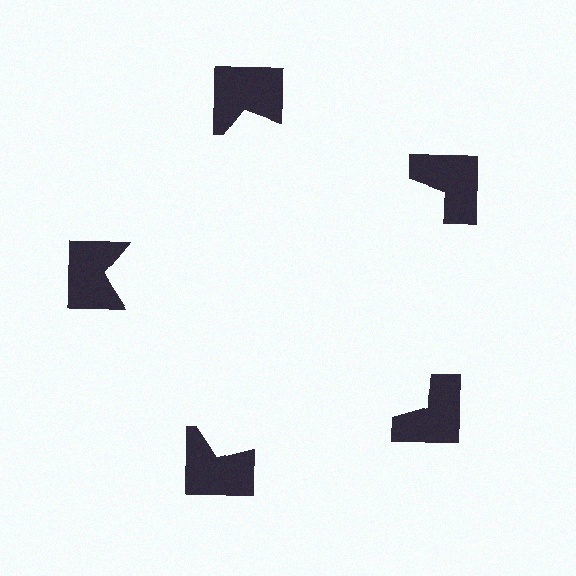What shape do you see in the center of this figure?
An illusory pentagon — its edges are inferred from the aligned wedge cuts in the notched squares, not physically drawn.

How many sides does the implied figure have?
5 sides.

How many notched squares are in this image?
There are 5 — one at each vertex of the illusory pentagon.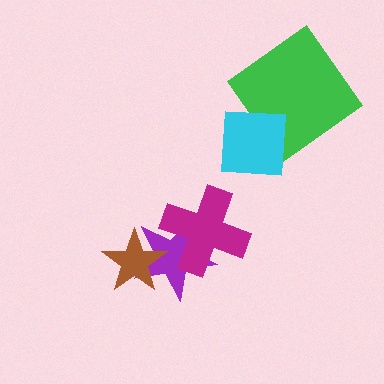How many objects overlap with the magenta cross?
1 object overlaps with the magenta cross.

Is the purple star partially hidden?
Yes, it is partially covered by another shape.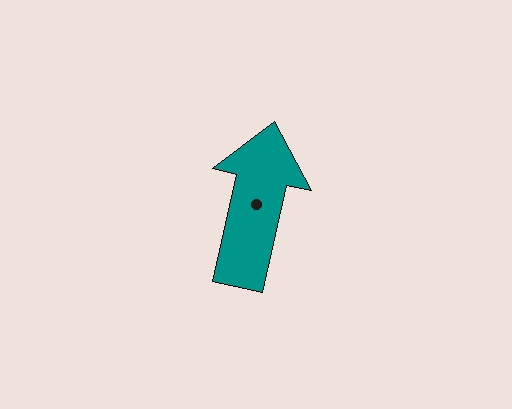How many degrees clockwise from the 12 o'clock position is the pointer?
Approximately 13 degrees.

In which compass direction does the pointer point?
North.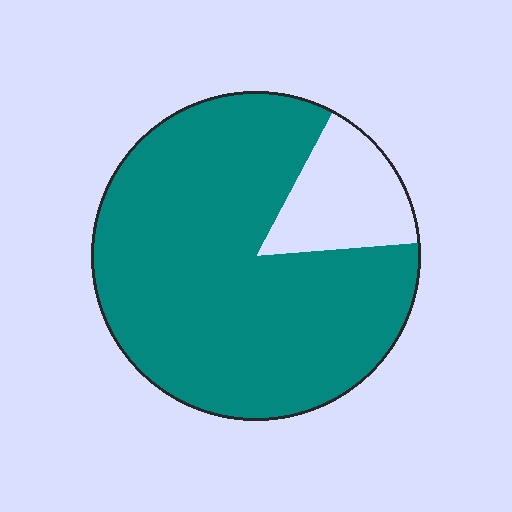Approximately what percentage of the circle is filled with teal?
Approximately 85%.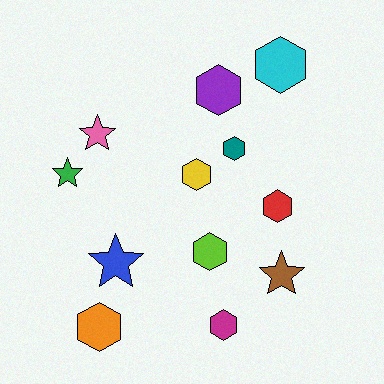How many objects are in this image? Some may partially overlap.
There are 12 objects.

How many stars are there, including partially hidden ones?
There are 4 stars.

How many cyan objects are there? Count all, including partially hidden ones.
There is 1 cyan object.